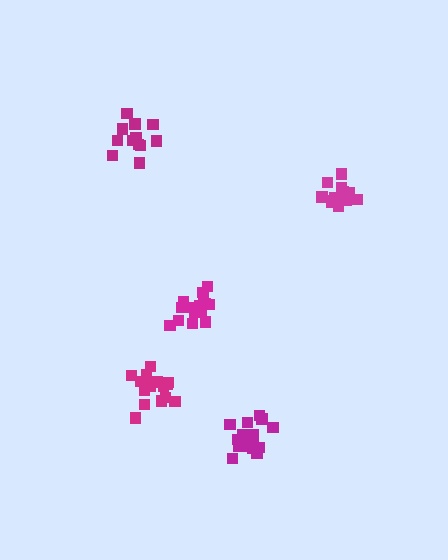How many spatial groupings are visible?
There are 5 spatial groupings.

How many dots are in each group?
Group 1: 18 dots, Group 2: 13 dots, Group 3: 16 dots, Group 4: 15 dots, Group 5: 17 dots (79 total).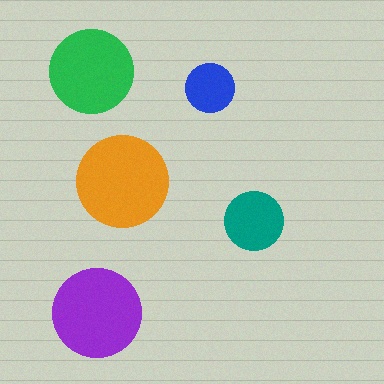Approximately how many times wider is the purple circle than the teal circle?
About 1.5 times wider.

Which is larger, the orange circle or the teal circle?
The orange one.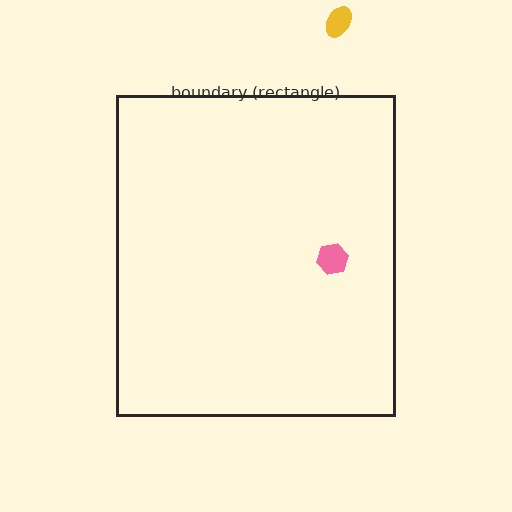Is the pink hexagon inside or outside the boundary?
Inside.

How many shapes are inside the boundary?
1 inside, 1 outside.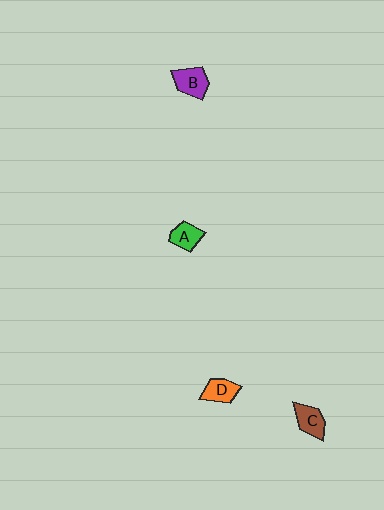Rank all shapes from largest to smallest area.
From largest to smallest: B (purple), C (brown), D (orange), A (green).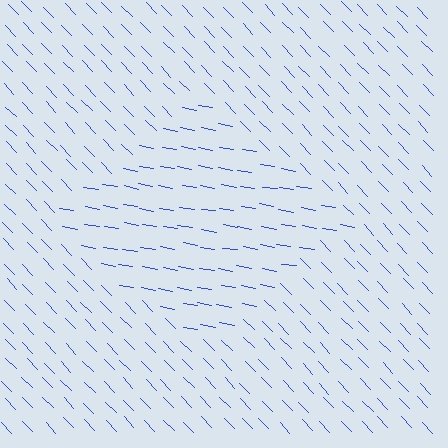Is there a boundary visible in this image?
Yes, there is a texture boundary formed by a change in line orientation.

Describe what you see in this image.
The image is filled with small blue line segments. A diamond region in the image has lines oriented differently from the surrounding lines, creating a visible texture boundary.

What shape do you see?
I see a diamond.